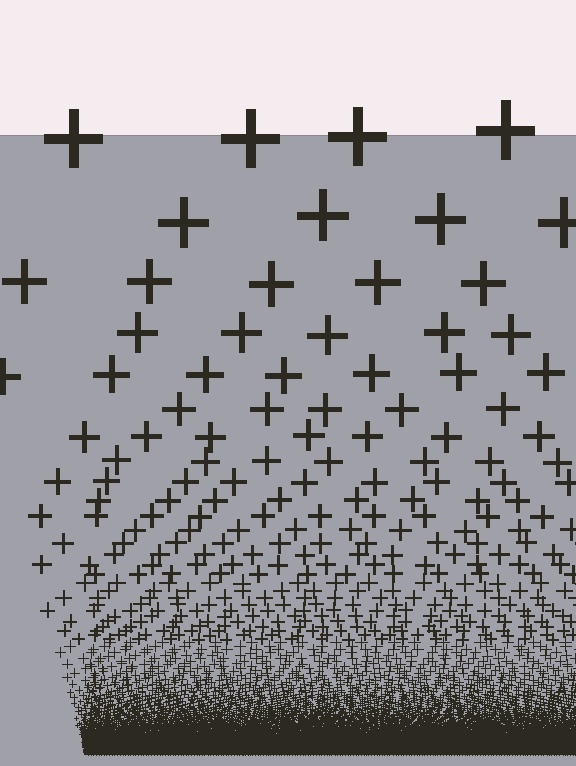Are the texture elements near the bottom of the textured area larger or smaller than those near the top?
Smaller. The gradient is inverted — elements near the bottom are smaller and denser.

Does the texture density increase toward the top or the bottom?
Density increases toward the bottom.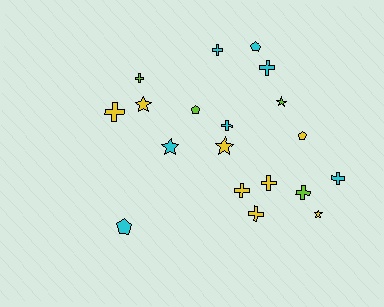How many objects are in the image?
There are 19 objects.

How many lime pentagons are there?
There is 1 lime pentagon.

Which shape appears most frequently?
Cross, with 10 objects.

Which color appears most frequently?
Yellow, with 8 objects.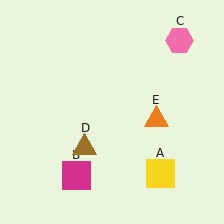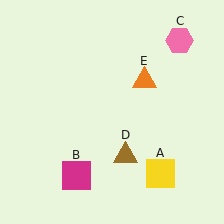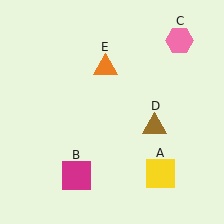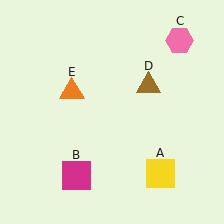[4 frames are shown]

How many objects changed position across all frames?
2 objects changed position: brown triangle (object D), orange triangle (object E).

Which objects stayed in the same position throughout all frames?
Yellow square (object A) and magenta square (object B) and pink hexagon (object C) remained stationary.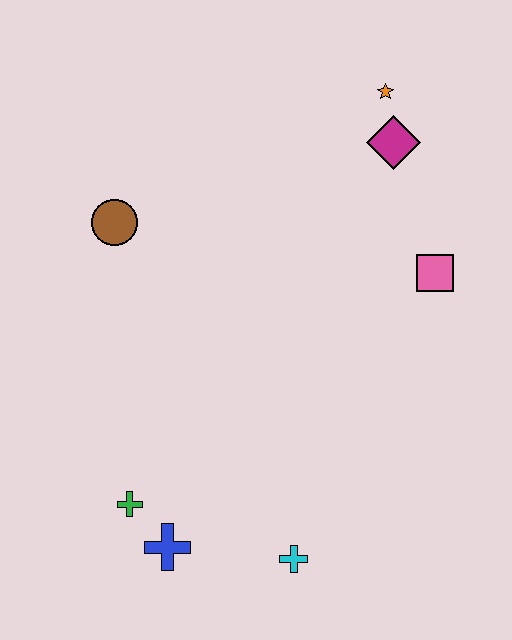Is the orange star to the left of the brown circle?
No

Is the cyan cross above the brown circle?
No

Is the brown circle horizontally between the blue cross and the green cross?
No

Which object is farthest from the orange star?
The blue cross is farthest from the orange star.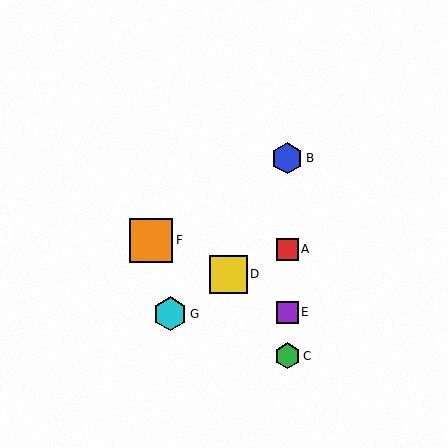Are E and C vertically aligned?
Yes, both are at x≈287.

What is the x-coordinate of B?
Object B is at x≈287.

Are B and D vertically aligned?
No, B is at x≈287 and D is at x≈228.